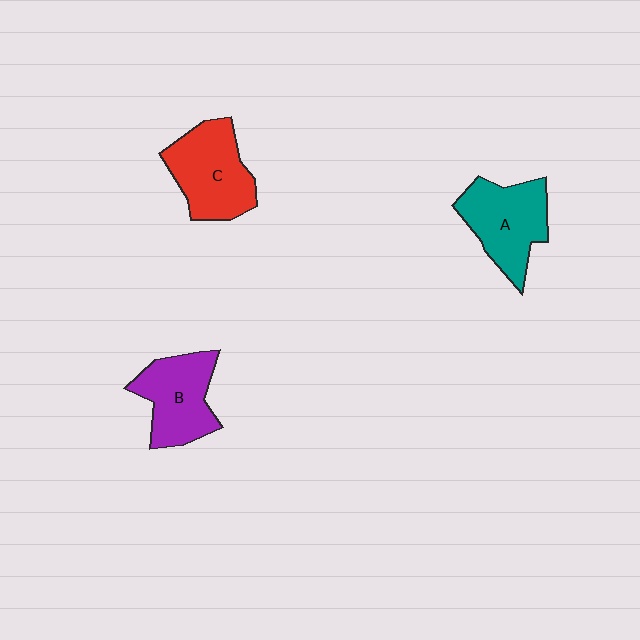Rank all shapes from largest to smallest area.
From largest to smallest: C (red), A (teal), B (purple).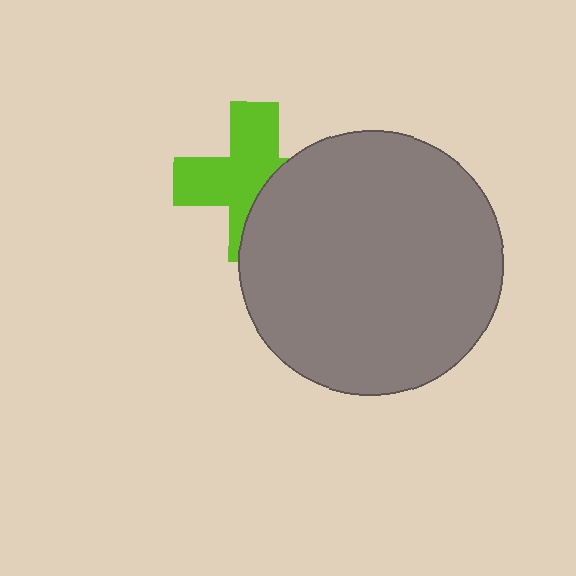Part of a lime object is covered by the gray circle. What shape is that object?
It is a cross.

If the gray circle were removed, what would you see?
You would see the complete lime cross.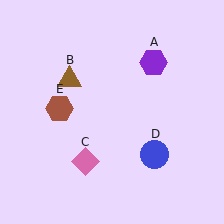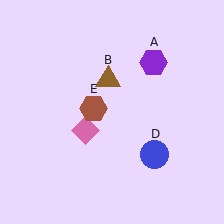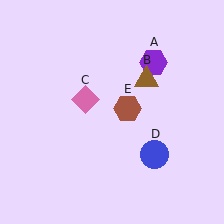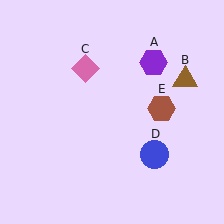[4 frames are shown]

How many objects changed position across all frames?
3 objects changed position: brown triangle (object B), pink diamond (object C), brown hexagon (object E).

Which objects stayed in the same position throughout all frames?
Purple hexagon (object A) and blue circle (object D) remained stationary.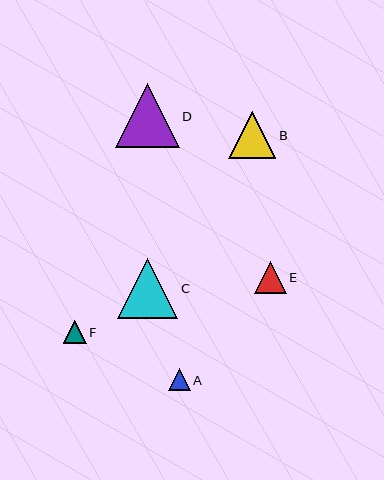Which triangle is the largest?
Triangle D is the largest with a size of approximately 63 pixels.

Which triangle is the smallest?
Triangle A is the smallest with a size of approximately 22 pixels.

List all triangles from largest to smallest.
From largest to smallest: D, C, B, E, F, A.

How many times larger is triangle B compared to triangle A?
Triangle B is approximately 2.1 times the size of triangle A.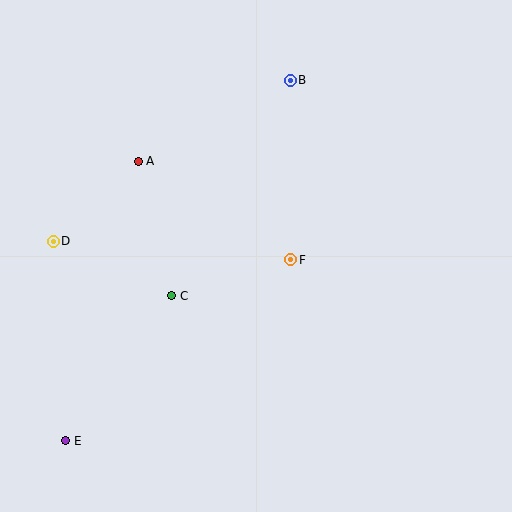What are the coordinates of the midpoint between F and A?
The midpoint between F and A is at (215, 211).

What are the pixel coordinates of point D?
Point D is at (53, 241).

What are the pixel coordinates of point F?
Point F is at (291, 260).